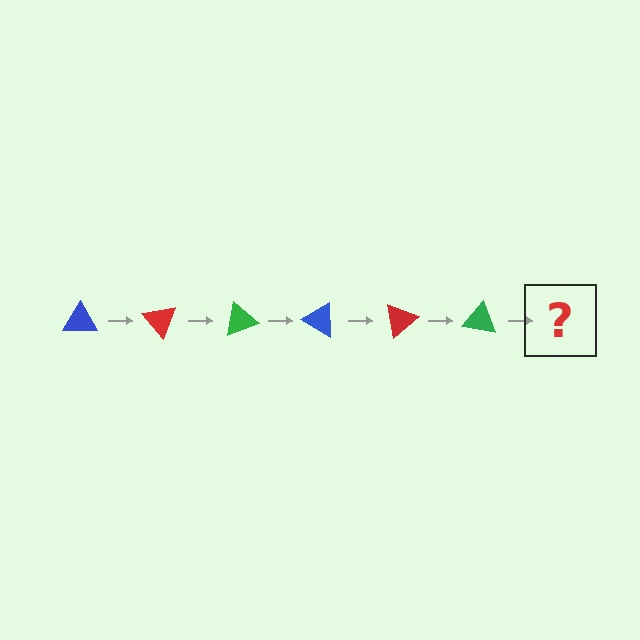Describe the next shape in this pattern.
It should be a blue triangle, rotated 300 degrees from the start.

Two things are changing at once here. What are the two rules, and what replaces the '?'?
The two rules are that it rotates 50 degrees each step and the color cycles through blue, red, and green. The '?' should be a blue triangle, rotated 300 degrees from the start.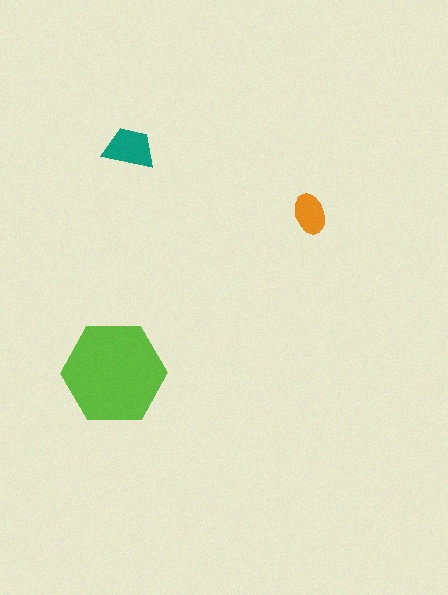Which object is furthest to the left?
The lime hexagon is leftmost.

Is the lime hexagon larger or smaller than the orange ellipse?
Larger.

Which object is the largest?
The lime hexagon.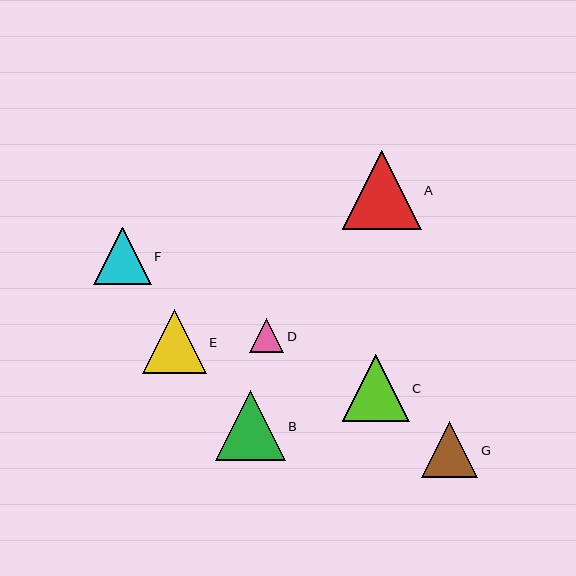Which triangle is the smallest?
Triangle D is the smallest with a size of approximately 34 pixels.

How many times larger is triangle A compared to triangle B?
Triangle A is approximately 1.1 times the size of triangle B.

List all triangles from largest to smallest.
From largest to smallest: A, B, C, E, F, G, D.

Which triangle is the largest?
Triangle A is the largest with a size of approximately 79 pixels.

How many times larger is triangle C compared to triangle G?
Triangle C is approximately 1.2 times the size of triangle G.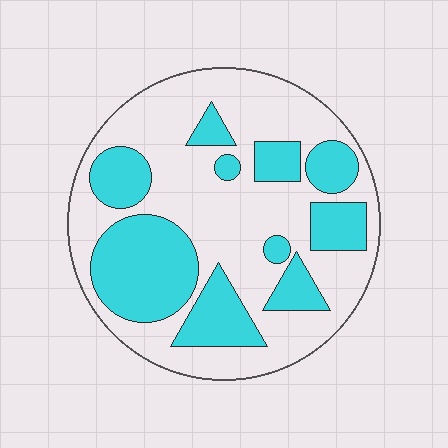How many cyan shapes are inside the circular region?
10.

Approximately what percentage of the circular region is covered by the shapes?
Approximately 35%.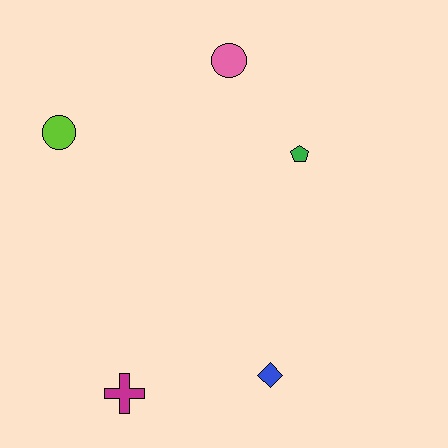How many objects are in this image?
There are 5 objects.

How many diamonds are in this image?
There is 1 diamond.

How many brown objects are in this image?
There are no brown objects.